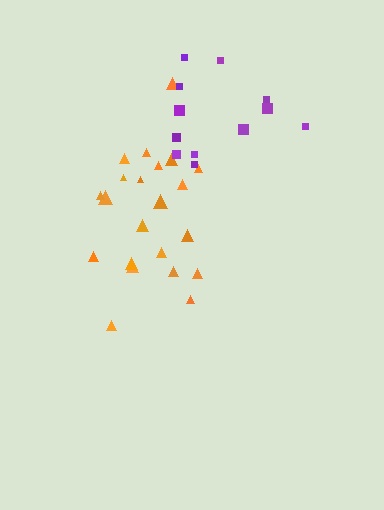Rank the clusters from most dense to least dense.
orange, purple.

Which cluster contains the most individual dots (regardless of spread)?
Orange (22).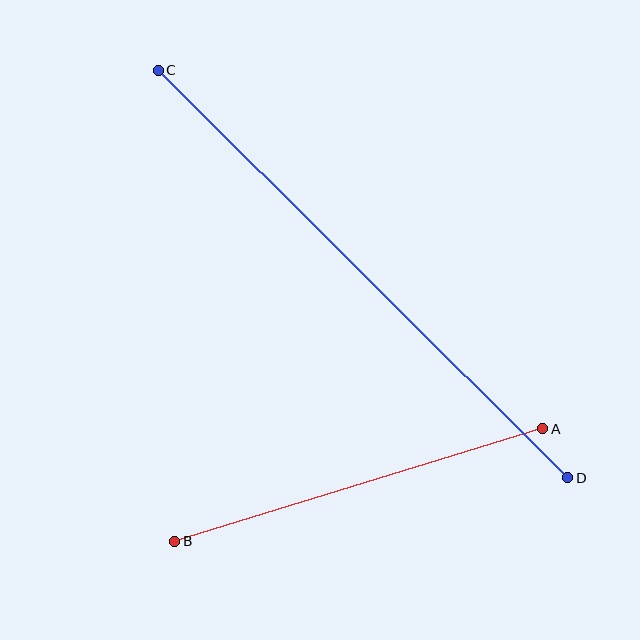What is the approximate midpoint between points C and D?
The midpoint is at approximately (363, 274) pixels.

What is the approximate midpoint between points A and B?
The midpoint is at approximately (359, 485) pixels.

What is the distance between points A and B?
The distance is approximately 385 pixels.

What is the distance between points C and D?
The distance is approximately 578 pixels.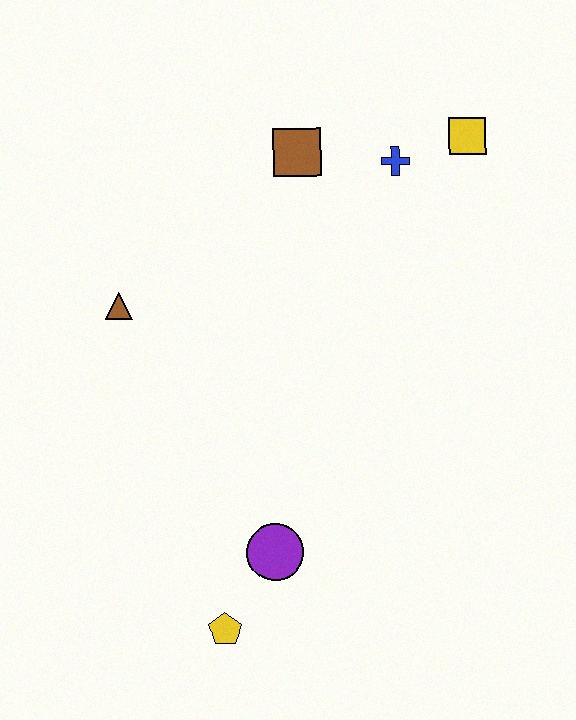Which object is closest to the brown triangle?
The brown square is closest to the brown triangle.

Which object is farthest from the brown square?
The yellow pentagon is farthest from the brown square.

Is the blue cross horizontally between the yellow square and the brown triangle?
Yes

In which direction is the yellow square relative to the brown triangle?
The yellow square is to the right of the brown triangle.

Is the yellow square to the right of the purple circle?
Yes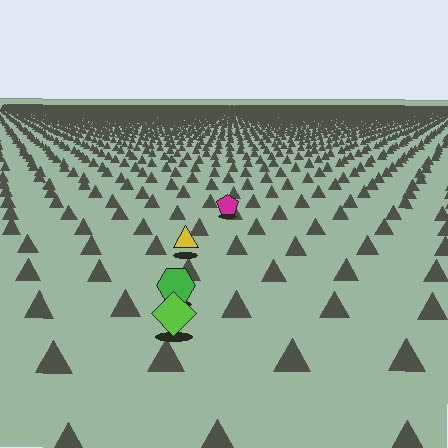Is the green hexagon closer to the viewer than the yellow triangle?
Yes. The green hexagon is closer — you can tell from the texture gradient: the ground texture is coarser near it.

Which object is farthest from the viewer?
The magenta pentagon is farthest from the viewer. It appears smaller and the ground texture around it is denser.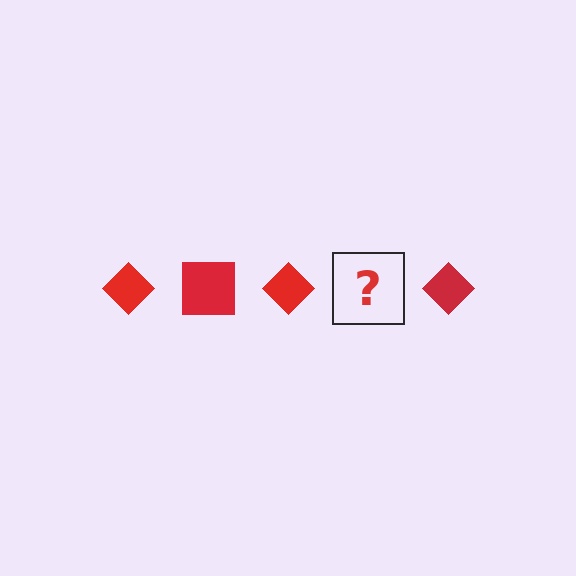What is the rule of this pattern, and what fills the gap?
The rule is that the pattern cycles through diamond, square shapes in red. The gap should be filled with a red square.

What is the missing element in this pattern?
The missing element is a red square.